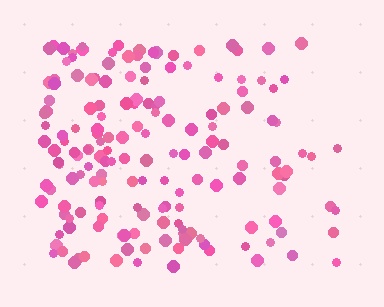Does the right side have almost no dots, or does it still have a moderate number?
Still a moderate number, just noticeably fewer than the left.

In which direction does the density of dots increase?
From right to left, with the left side densest.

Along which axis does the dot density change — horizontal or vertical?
Horizontal.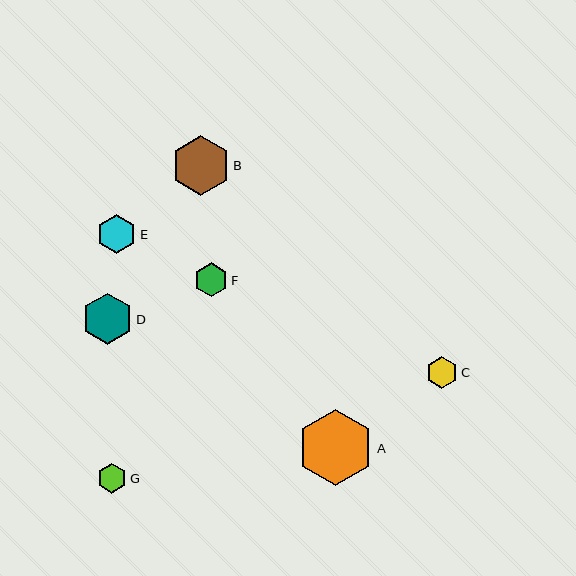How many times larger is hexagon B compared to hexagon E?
Hexagon B is approximately 1.5 times the size of hexagon E.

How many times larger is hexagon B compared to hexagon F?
Hexagon B is approximately 1.7 times the size of hexagon F.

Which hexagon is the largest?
Hexagon A is the largest with a size of approximately 77 pixels.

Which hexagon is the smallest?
Hexagon G is the smallest with a size of approximately 30 pixels.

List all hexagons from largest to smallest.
From largest to smallest: A, B, D, E, F, C, G.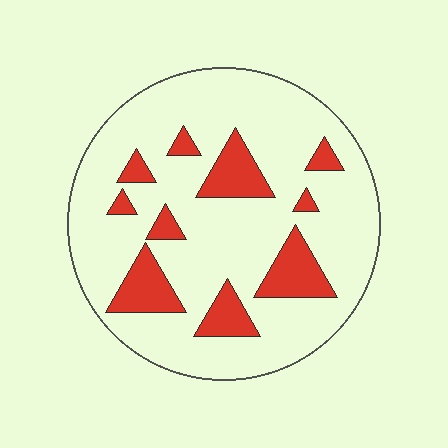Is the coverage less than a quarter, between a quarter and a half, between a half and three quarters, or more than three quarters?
Less than a quarter.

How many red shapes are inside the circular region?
10.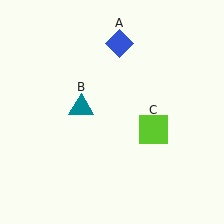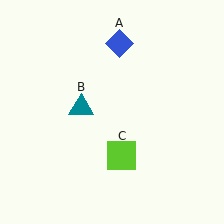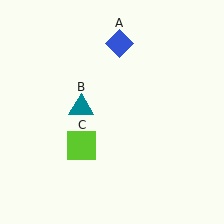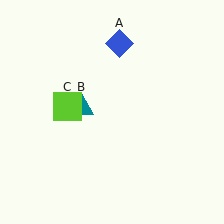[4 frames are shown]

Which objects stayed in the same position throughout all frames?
Blue diamond (object A) and teal triangle (object B) remained stationary.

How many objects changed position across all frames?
1 object changed position: lime square (object C).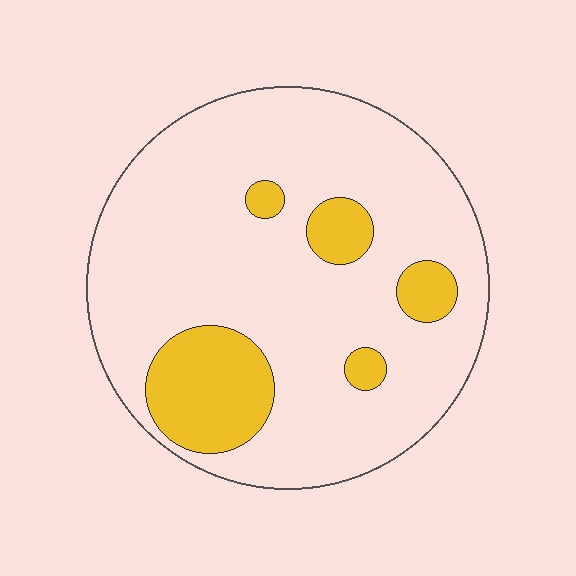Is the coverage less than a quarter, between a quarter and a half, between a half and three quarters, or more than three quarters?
Less than a quarter.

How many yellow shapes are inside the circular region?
5.